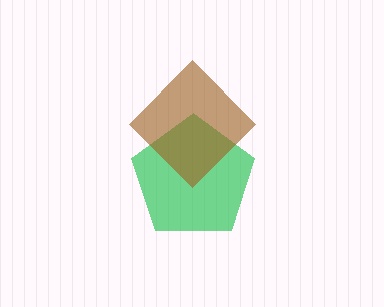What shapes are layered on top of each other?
The layered shapes are: a green pentagon, a brown diamond.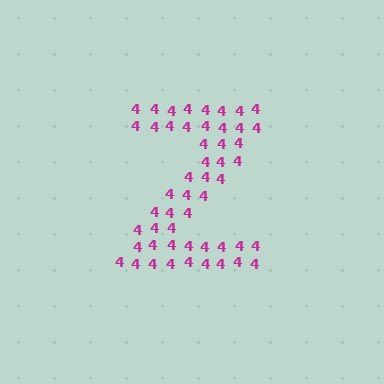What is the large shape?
The large shape is the letter Z.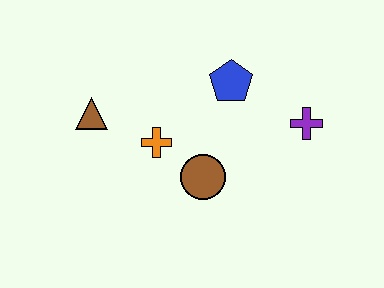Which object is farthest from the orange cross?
The purple cross is farthest from the orange cross.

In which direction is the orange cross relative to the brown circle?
The orange cross is to the left of the brown circle.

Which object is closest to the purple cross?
The blue pentagon is closest to the purple cross.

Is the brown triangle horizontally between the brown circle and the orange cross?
No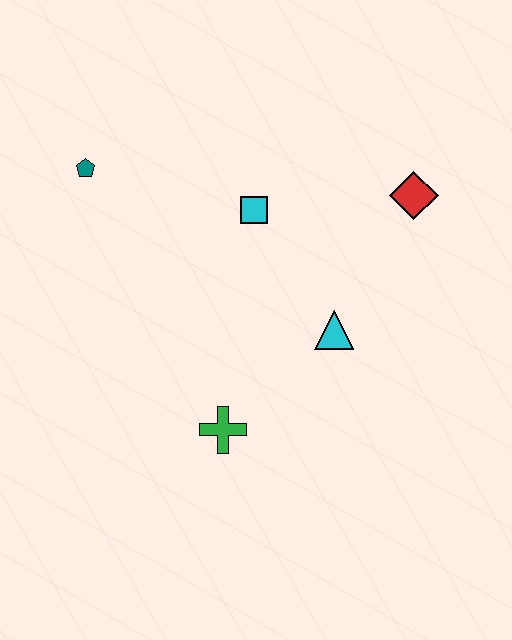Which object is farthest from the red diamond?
The teal pentagon is farthest from the red diamond.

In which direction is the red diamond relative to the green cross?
The red diamond is above the green cross.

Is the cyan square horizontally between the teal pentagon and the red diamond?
Yes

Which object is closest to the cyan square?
The cyan triangle is closest to the cyan square.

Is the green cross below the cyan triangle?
Yes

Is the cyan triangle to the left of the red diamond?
Yes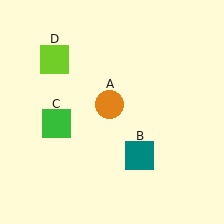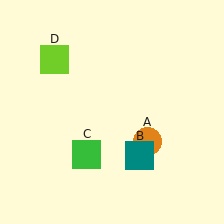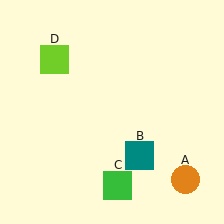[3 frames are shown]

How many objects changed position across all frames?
2 objects changed position: orange circle (object A), green square (object C).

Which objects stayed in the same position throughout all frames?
Teal square (object B) and lime square (object D) remained stationary.